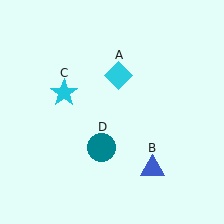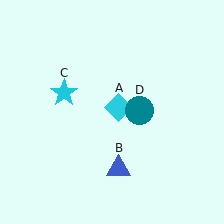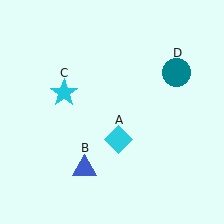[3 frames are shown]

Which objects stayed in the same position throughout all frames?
Cyan star (object C) remained stationary.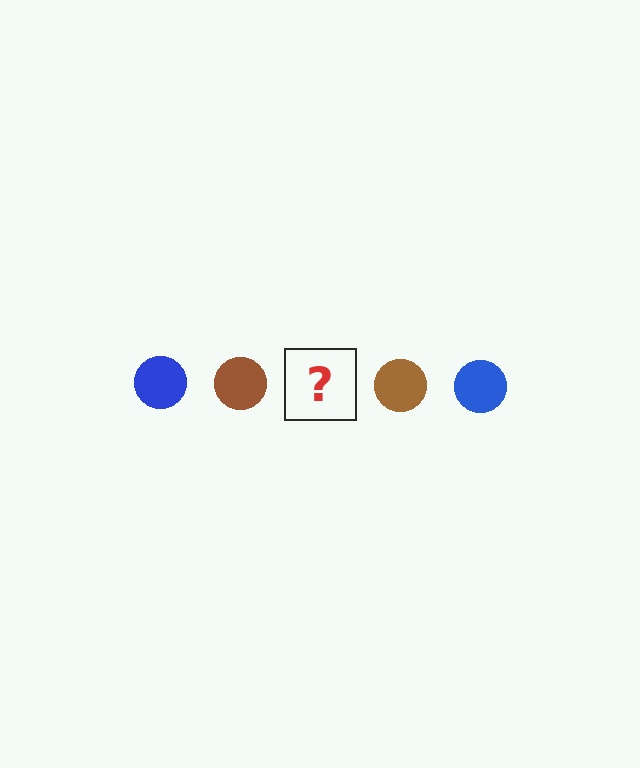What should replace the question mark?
The question mark should be replaced with a blue circle.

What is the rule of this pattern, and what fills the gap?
The rule is that the pattern cycles through blue, brown circles. The gap should be filled with a blue circle.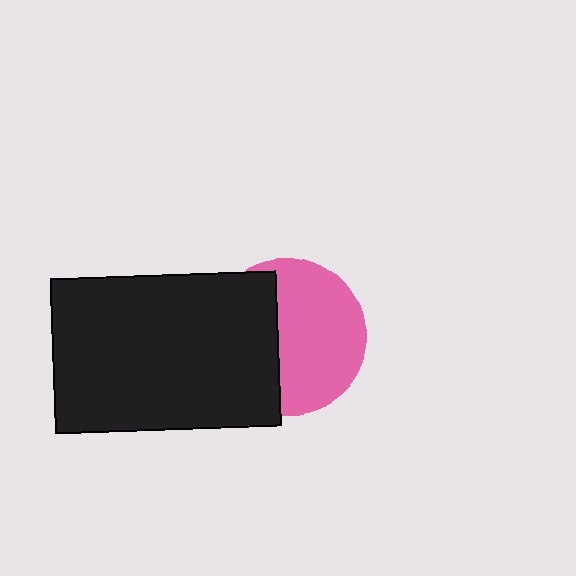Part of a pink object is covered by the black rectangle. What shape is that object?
It is a circle.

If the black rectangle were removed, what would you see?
You would see the complete pink circle.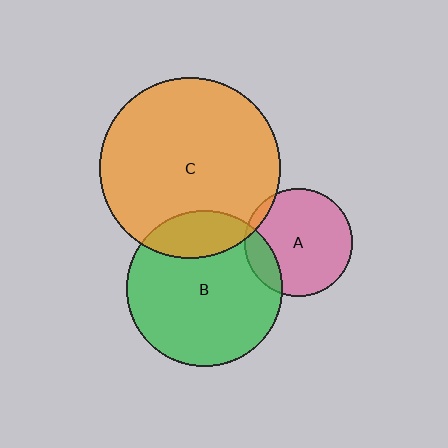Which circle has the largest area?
Circle C (orange).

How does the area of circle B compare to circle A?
Approximately 2.1 times.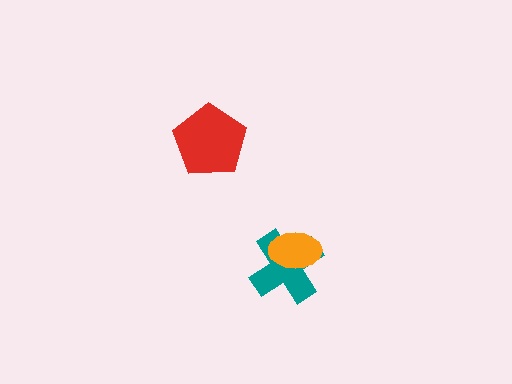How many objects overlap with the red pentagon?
0 objects overlap with the red pentagon.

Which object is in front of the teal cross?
The orange ellipse is in front of the teal cross.